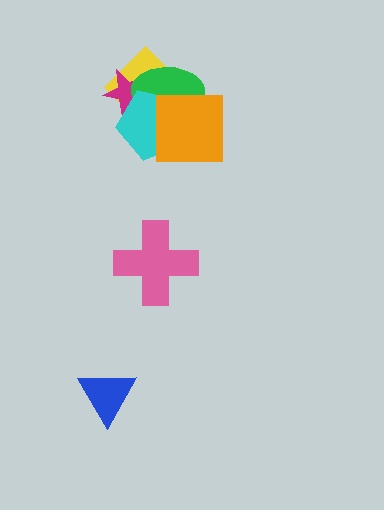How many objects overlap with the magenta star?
3 objects overlap with the magenta star.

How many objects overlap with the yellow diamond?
4 objects overlap with the yellow diamond.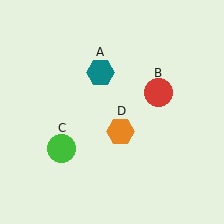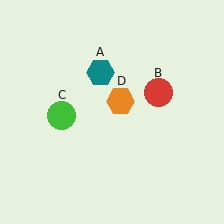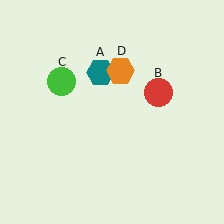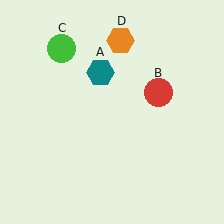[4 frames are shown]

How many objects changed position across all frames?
2 objects changed position: green circle (object C), orange hexagon (object D).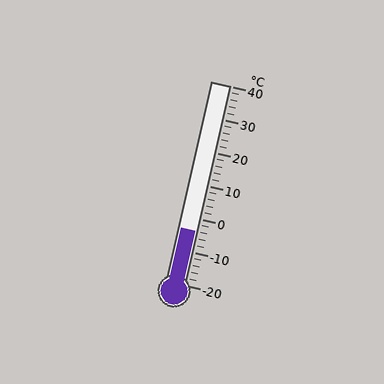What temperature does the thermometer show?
The thermometer shows approximately -4°C.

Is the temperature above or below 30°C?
The temperature is below 30°C.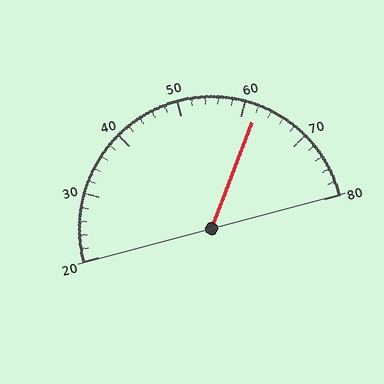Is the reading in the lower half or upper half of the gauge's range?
The reading is in the upper half of the range (20 to 80).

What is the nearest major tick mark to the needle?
The nearest major tick mark is 60.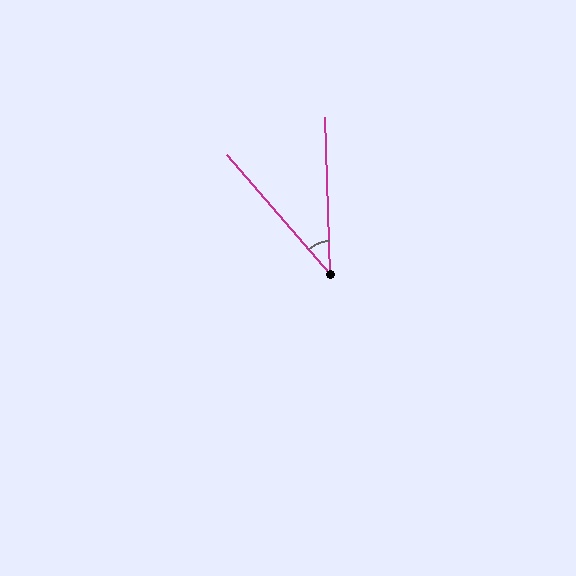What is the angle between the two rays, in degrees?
Approximately 39 degrees.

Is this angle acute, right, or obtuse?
It is acute.